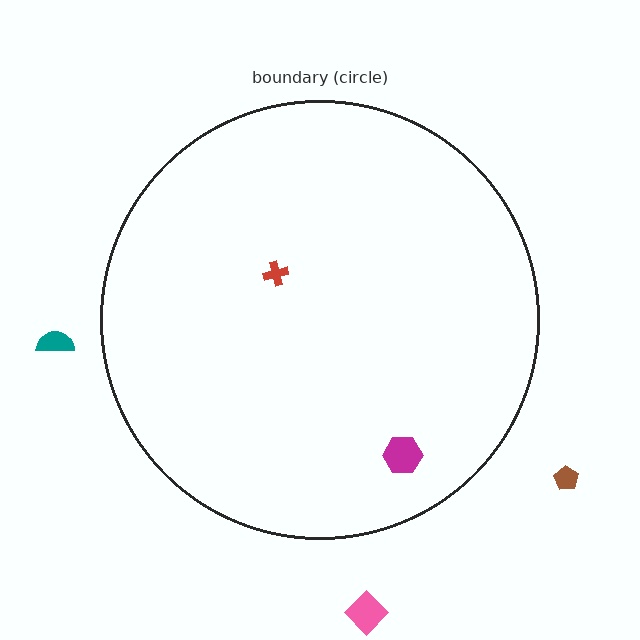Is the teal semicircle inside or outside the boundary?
Outside.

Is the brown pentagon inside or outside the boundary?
Outside.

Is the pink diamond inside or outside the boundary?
Outside.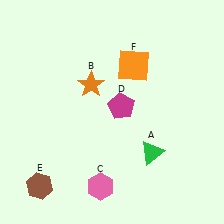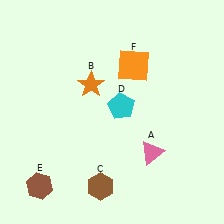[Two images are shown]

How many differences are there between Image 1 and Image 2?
There are 3 differences between the two images.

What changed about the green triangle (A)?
In Image 1, A is green. In Image 2, it changed to pink.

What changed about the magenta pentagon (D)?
In Image 1, D is magenta. In Image 2, it changed to cyan.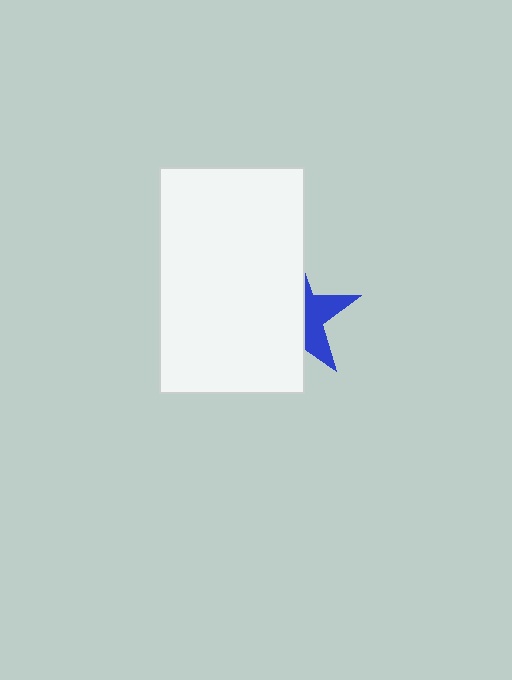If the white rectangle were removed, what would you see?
You would see the complete blue star.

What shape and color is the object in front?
The object in front is a white rectangle.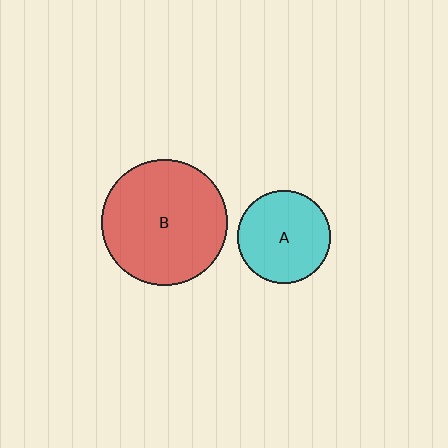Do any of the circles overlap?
No, none of the circles overlap.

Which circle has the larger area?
Circle B (red).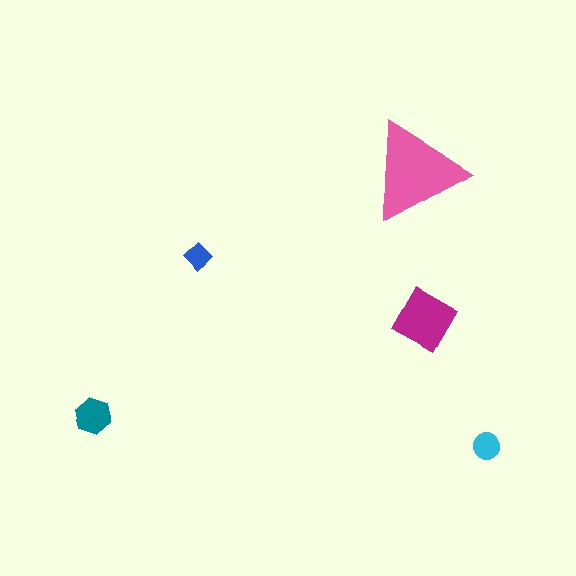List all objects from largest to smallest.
The pink triangle, the magenta square, the teal hexagon, the cyan circle, the blue diamond.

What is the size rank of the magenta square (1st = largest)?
2nd.